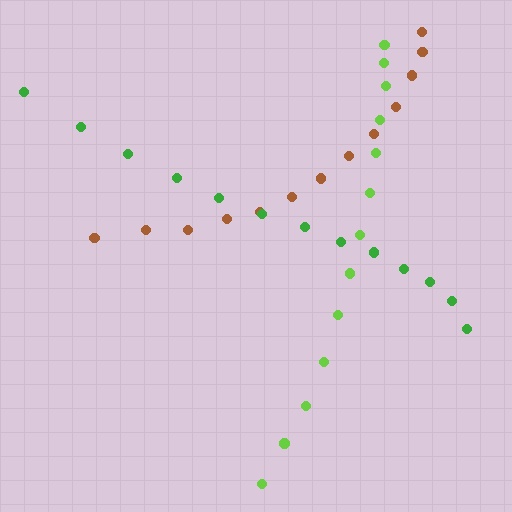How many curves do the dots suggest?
There are 3 distinct paths.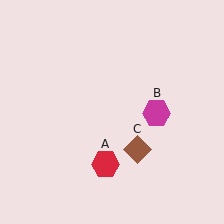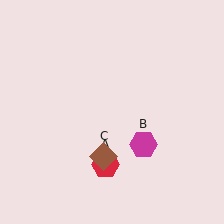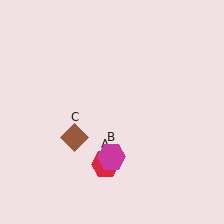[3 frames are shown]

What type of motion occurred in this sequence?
The magenta hexagon (object B), brown diamond (object C) rotated clockwise around the center of the scene.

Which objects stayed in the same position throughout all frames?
Red hexagon (object A) remained stationary.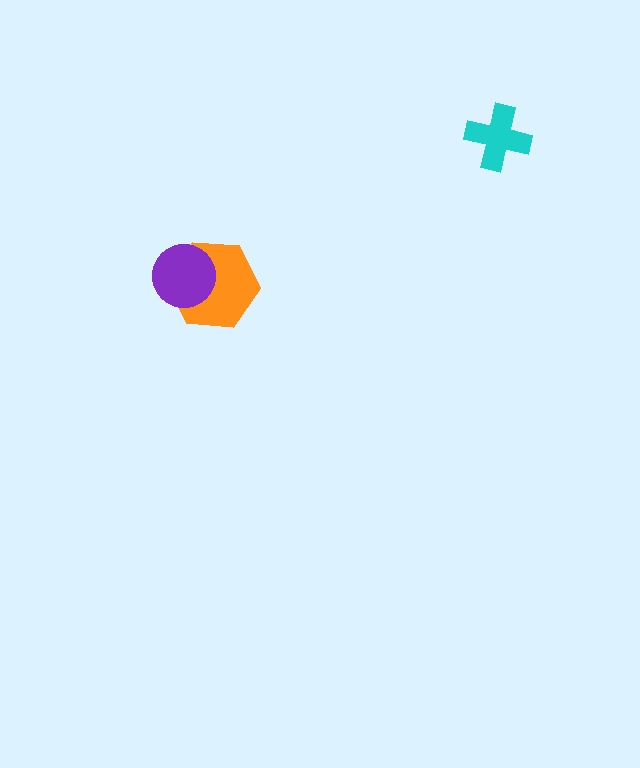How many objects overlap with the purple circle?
1 object overlaps with the purple circle.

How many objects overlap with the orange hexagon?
1 object overlaps with the orange hexagon.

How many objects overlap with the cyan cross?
0 objects overlap with the cyan cross.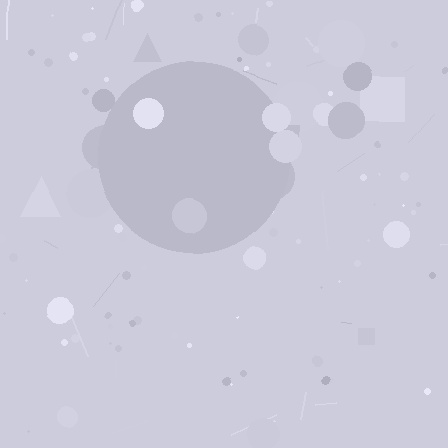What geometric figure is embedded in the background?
A circle is embedded in the background.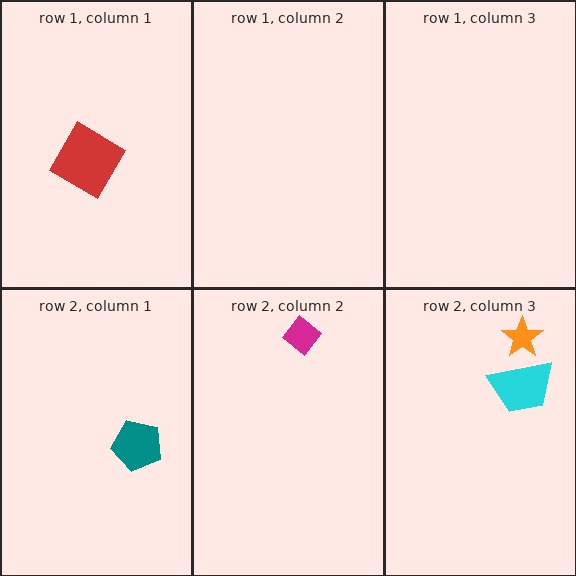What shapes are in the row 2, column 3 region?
The cyan trapezoid, the orange star.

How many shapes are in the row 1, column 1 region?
1.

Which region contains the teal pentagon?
The row 2, column 1 region.